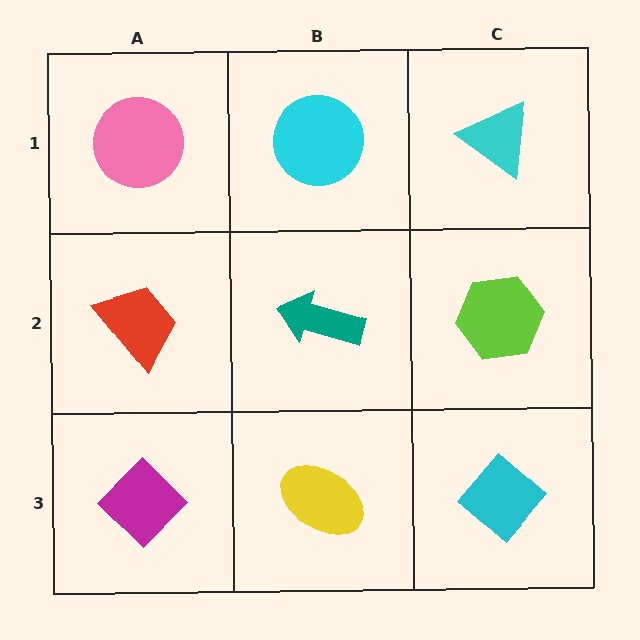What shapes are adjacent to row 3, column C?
A lime hexagon (row 2, column C), a yellow ellipse (row 3, column B).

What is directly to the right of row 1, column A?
A cyan circle.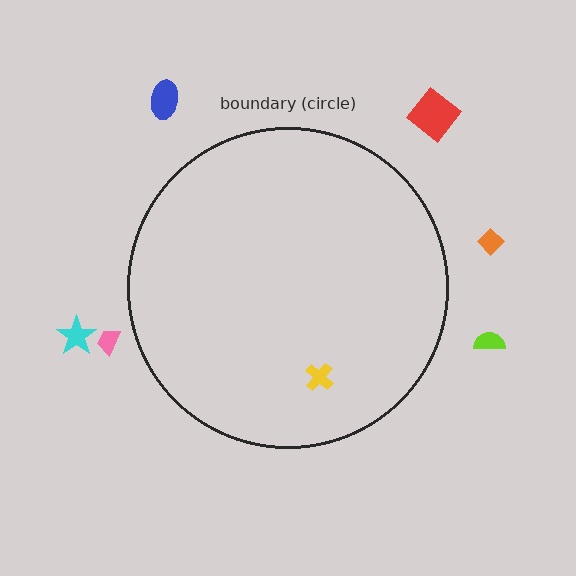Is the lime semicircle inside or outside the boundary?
Outside.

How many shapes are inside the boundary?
1 inside, 6 outside.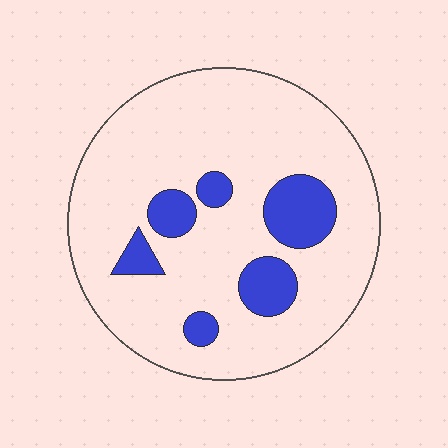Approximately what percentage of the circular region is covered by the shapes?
Approximately 15%.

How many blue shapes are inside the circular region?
6.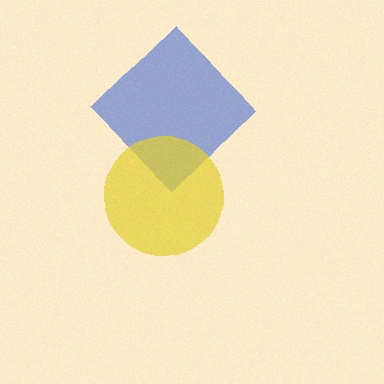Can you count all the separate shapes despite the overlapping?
Yes, there are 2 separate shapes.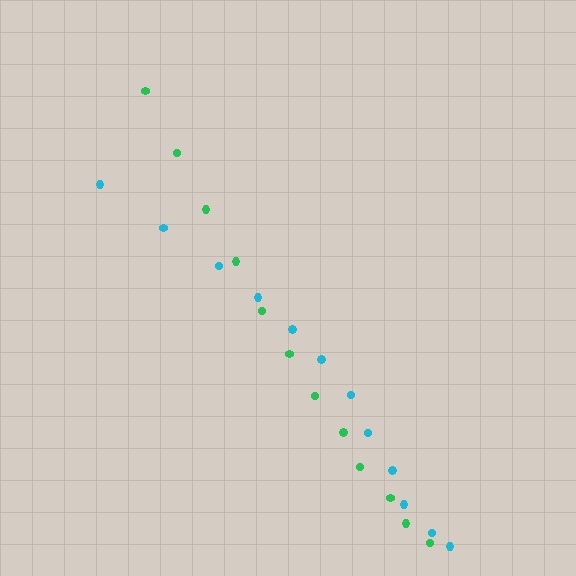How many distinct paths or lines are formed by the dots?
There are 2 distinct paths.